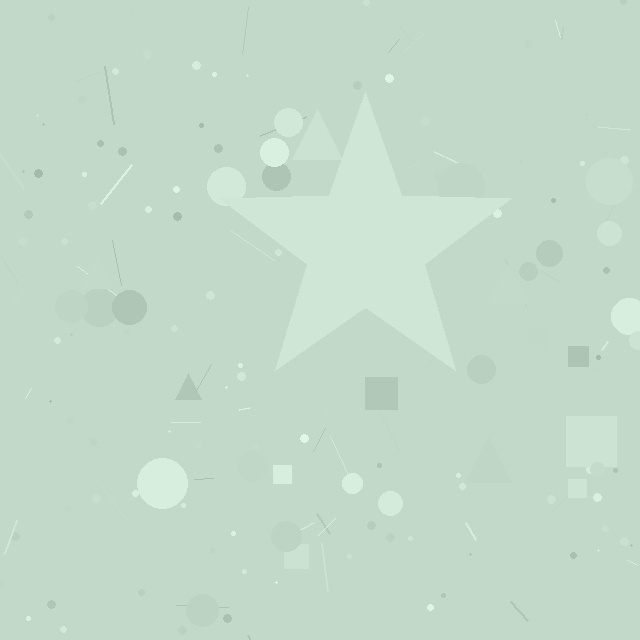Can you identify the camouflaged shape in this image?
The camouflaged shape is a star.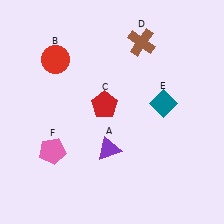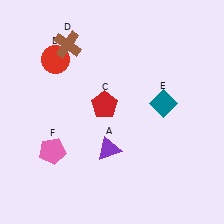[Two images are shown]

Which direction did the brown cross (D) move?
The brown cross (D) moved left.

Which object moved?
The brown cross (D) moved left.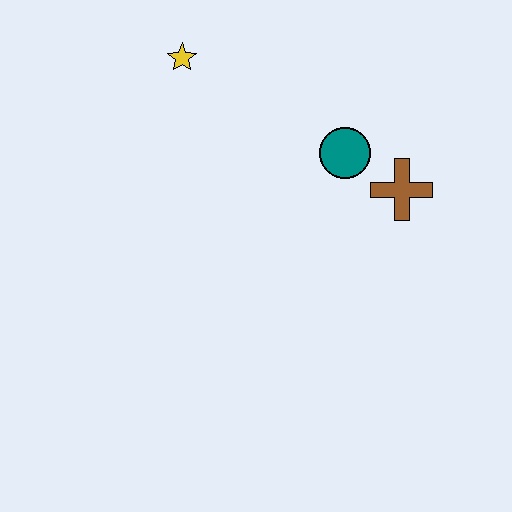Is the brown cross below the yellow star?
Yes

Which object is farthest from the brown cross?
The yellow star is farthest from the brown cross.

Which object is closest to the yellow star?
The teal circle is closest to the yellow star.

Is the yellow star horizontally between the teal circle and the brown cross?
No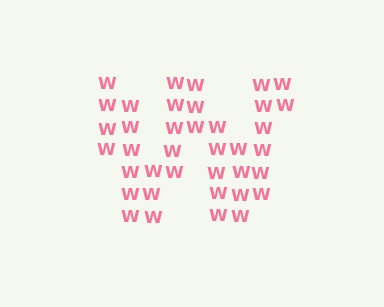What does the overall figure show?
The overall figure shows the letter W.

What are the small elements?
The small elements are letter W's.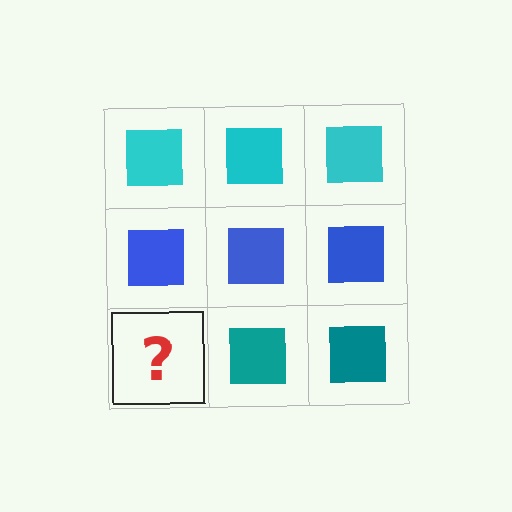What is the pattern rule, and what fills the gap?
The rule is that each row has a consistent color. The gap should be filled with a teal square.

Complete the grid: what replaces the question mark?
The question mark should be replaced with a teal square.